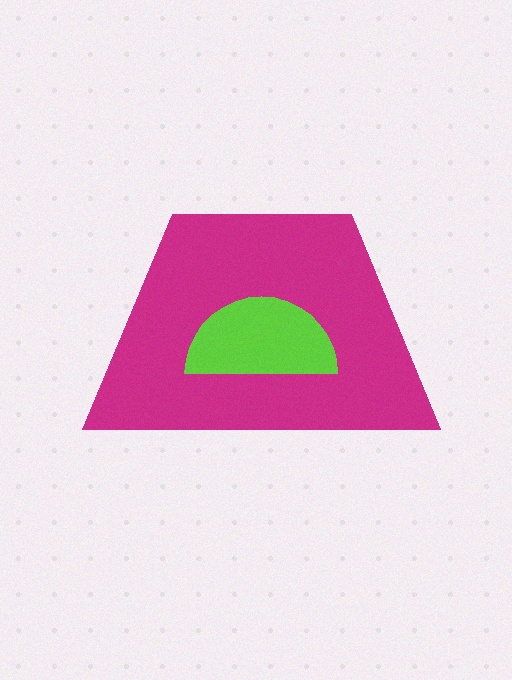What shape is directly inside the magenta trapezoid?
The lime semicircle.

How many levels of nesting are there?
2.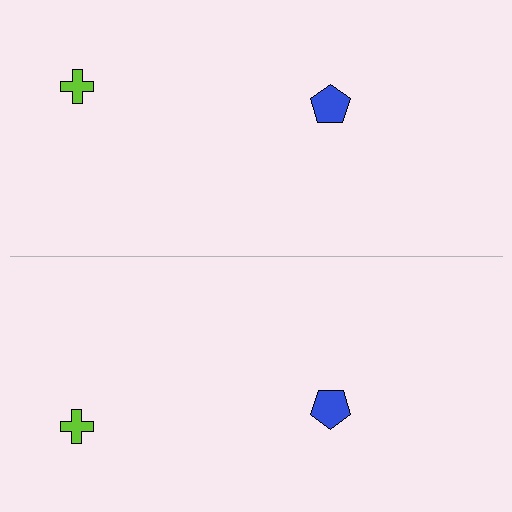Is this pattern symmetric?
Yes, this pattern has bilateral (reflection) symmetry.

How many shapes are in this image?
There are 4 shapes in this image.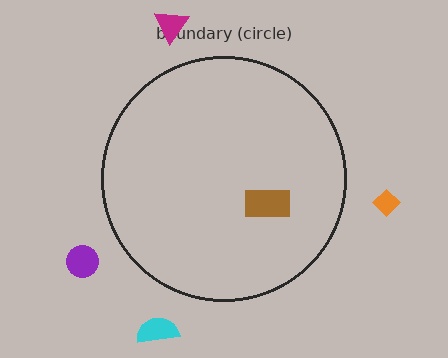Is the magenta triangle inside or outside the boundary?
Outside.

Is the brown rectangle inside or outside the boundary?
Inside.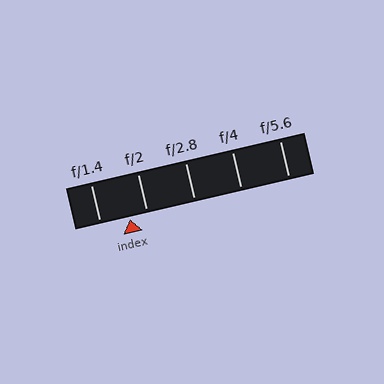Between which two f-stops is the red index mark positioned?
The index mark is between f/1.4 and f/2.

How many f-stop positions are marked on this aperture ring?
There are 5 f-stop positions marked.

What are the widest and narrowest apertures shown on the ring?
The widest aperture shown is f/1.4 and the narrowest is f/5.6.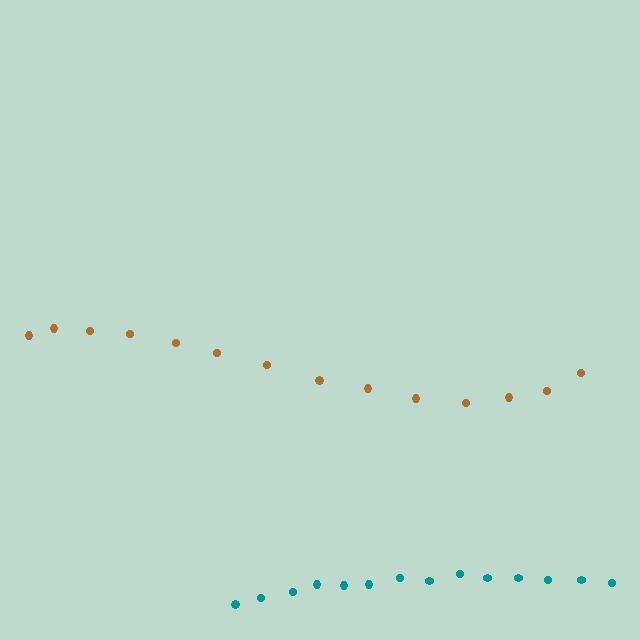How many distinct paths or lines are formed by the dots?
There are 2 distinct paths.